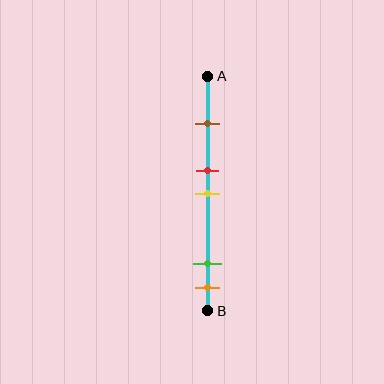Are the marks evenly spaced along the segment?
No, the marks are not evenly spaced.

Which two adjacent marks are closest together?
The red and yellow marks are the closest adjacent pair.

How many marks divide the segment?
There are 5 marks dividing the segment.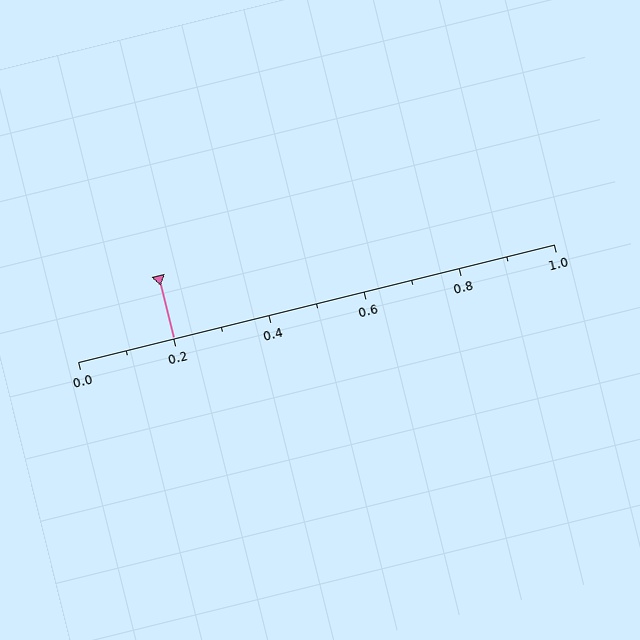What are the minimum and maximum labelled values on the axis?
The axis runs from 0.0 to 1.0.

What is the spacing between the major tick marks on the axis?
The major ticks are spaced 0.2 apart.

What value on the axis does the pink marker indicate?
The marker indicates approximately 0.2.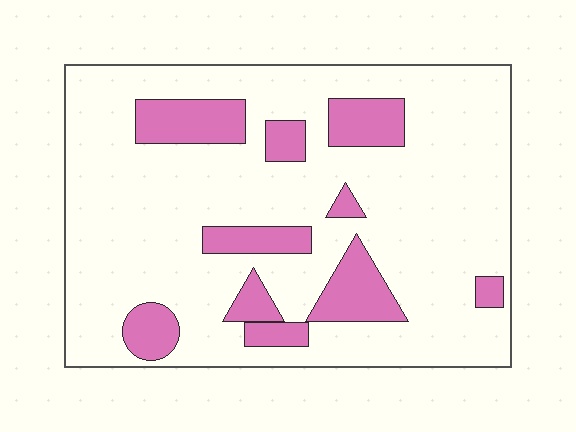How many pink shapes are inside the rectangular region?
10.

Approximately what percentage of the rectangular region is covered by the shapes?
Approximately 20%.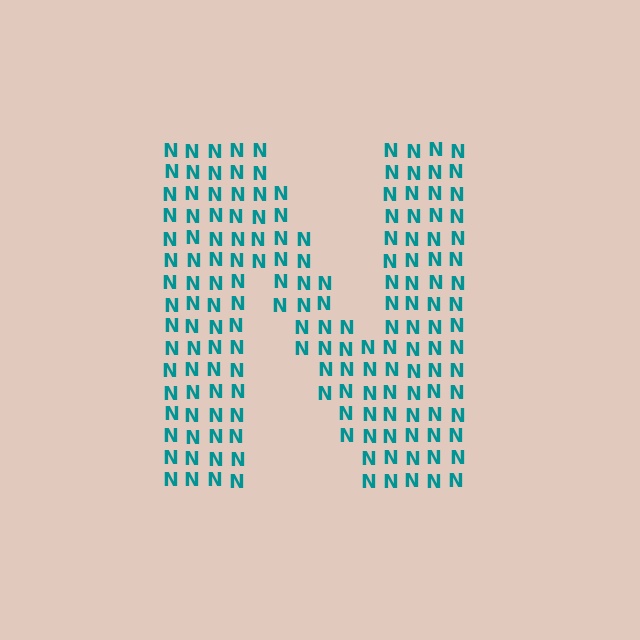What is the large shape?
The large shape is the letter N.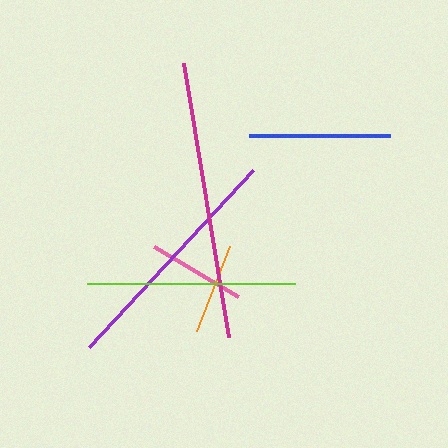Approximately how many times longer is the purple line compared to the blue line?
The purple line is approximately 1.7 times the length of the blue line.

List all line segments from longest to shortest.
From longest to shortest: magenta, purple, lime, blue, pink, orange.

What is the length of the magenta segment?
The magenta segment is approximately 278 pixels long.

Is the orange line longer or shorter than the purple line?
The purple line is longer than the orange line.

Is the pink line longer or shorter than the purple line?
The purple line is longer than the pink line.